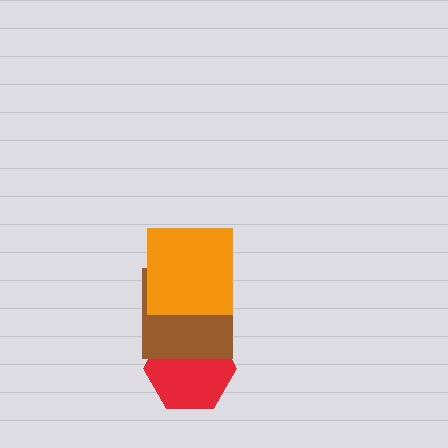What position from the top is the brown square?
The brown square is 2nd from the top.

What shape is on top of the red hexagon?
The brown square is on top of the red hexagon.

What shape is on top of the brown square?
The orange square is on top of the brown square.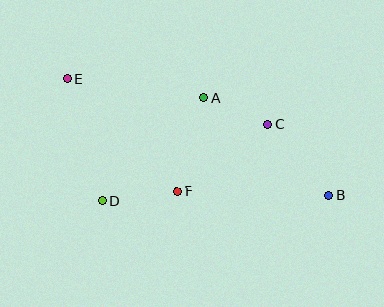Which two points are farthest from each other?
Points B and E are farthest from each other.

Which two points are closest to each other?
Points A and C are closest to each other.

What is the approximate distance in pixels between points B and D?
The distance between B and D is approximately 226 pixels.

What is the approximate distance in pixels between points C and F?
The distance between C and F is approximately 112 pixels.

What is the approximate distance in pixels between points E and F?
The distance between E and F is approximately 158 pixels.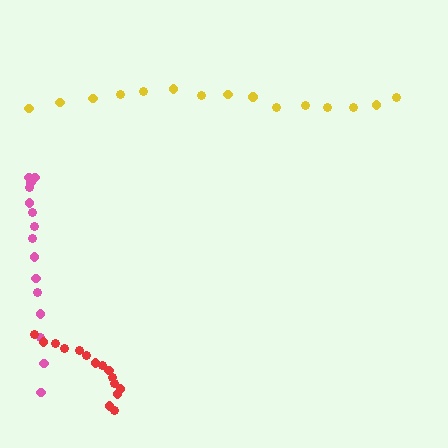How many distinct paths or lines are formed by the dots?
There are 3 distinct paths.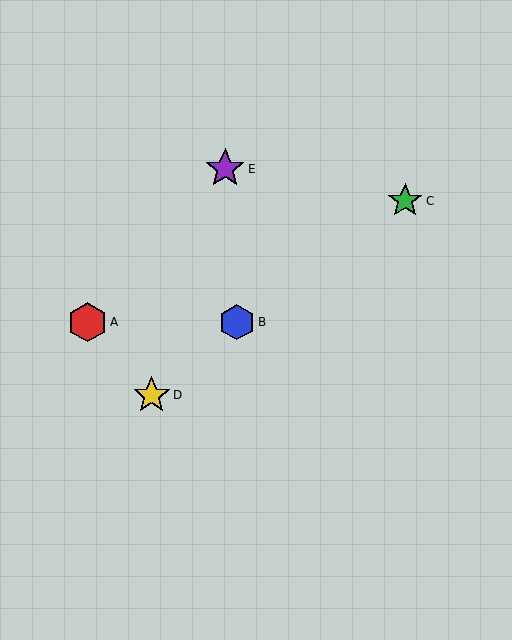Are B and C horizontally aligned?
No, B is at y≈322 and C is at y≈201.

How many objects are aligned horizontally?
2 objects (A, B) are aligned horizontally.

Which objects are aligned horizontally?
Objects A, B are aligned horizontally.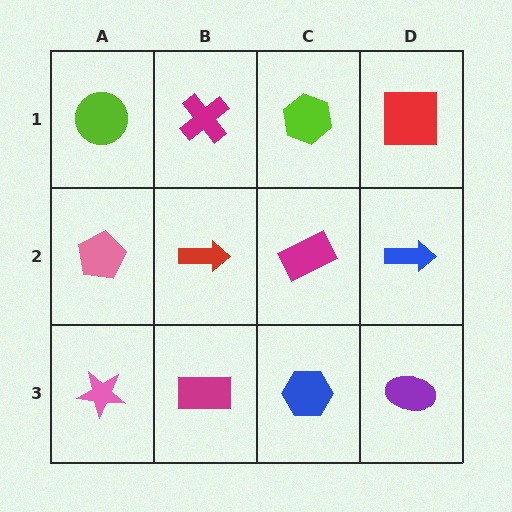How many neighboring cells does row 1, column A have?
2.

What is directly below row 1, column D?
A blue arrow.